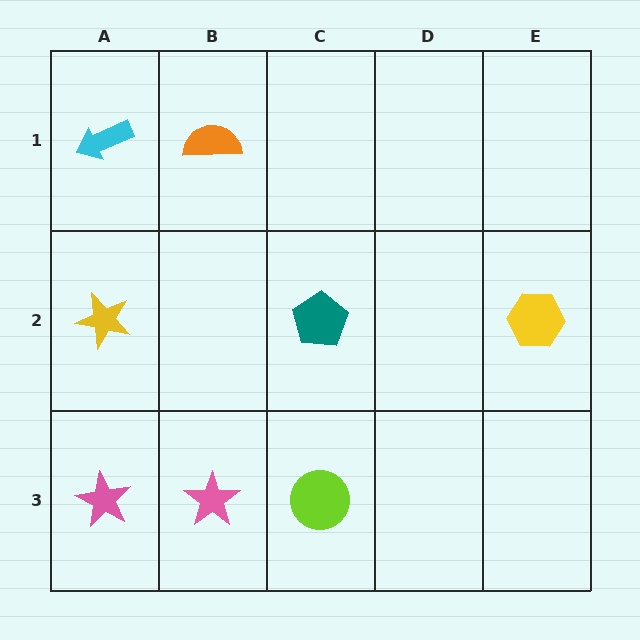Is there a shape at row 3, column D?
No, that cell is empty.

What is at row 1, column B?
An orange semicircle.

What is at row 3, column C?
A lime circle.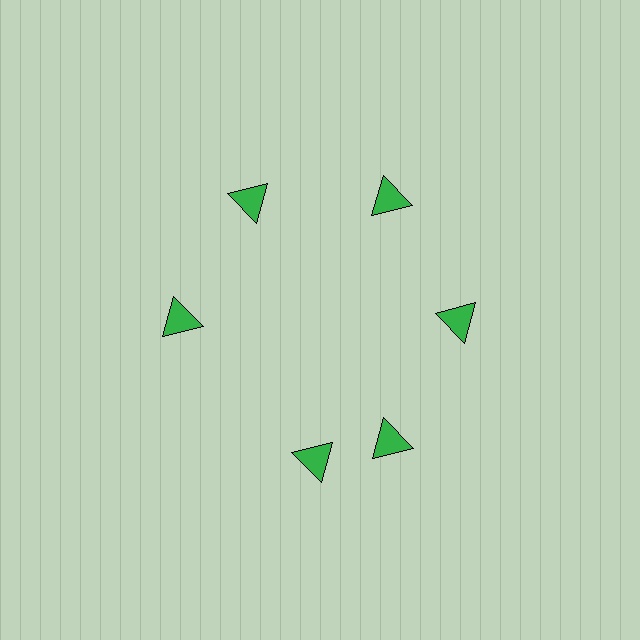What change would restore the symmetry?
The symmetry would be restored by rotating it back into even spacing with its neighbors so that all 6 triangles sit at equal angles and equal distance from the center.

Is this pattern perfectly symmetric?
No. The 6 green triangles are arranged in a ring, but one element near the 7 o'clock position is rotated out of alignment along the ring, breaking the 6-fold rotational symmetry.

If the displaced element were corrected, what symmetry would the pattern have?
It would have 6-fold rotational symmetry — the pattern would map onto itself every 60 degrees.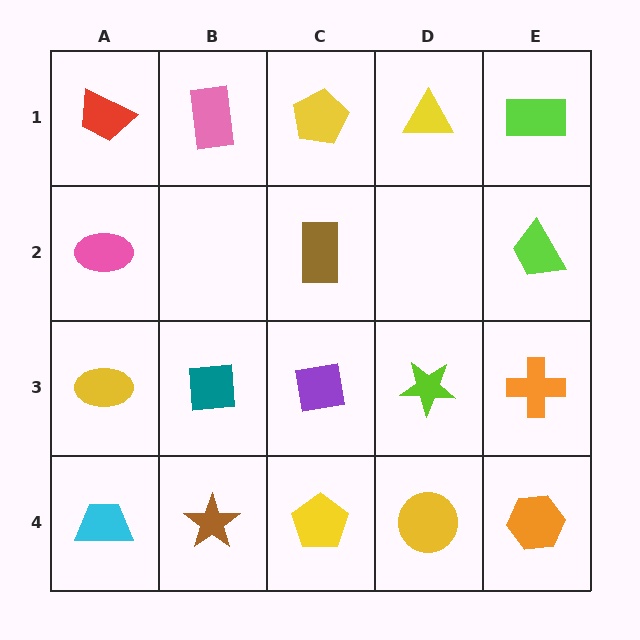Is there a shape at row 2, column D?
No, that cell is empty.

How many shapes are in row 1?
5 shapes.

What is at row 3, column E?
An orange cross.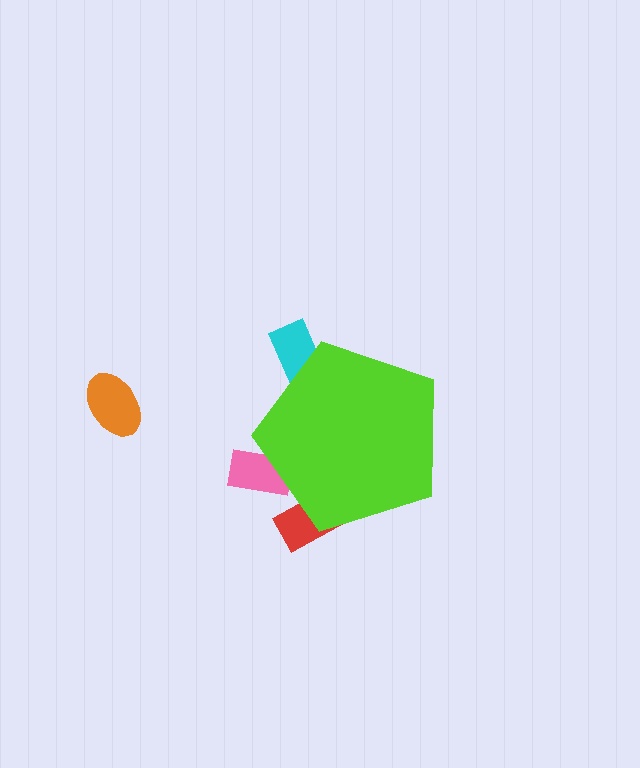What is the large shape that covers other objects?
A lime pentagon.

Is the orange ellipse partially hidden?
No, the orange ellipse is fully visible.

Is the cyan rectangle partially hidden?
Yes, the cyan rectangle is partially hidden behind the lime pentagon.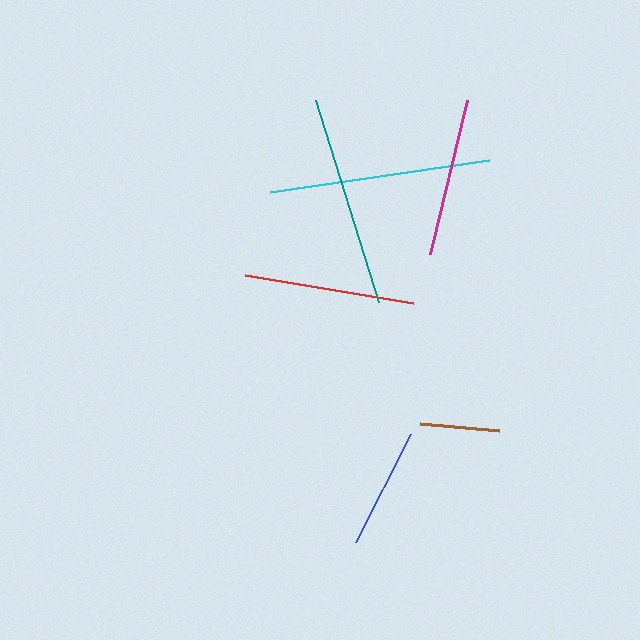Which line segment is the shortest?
The brown line is the shortest at approximately 79 pixels.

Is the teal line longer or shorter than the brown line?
The teal line is longer than the brown line.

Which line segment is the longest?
The cyan line is the longest at approximately 221 pixels.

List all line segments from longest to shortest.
From longest to shortest: cyan, teal, red, magenta, blue, brown.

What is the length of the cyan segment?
The cyan segment is approximately 221 pixels long.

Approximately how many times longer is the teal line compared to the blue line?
The teal line is approximately 1.7 times the length of the blue line.